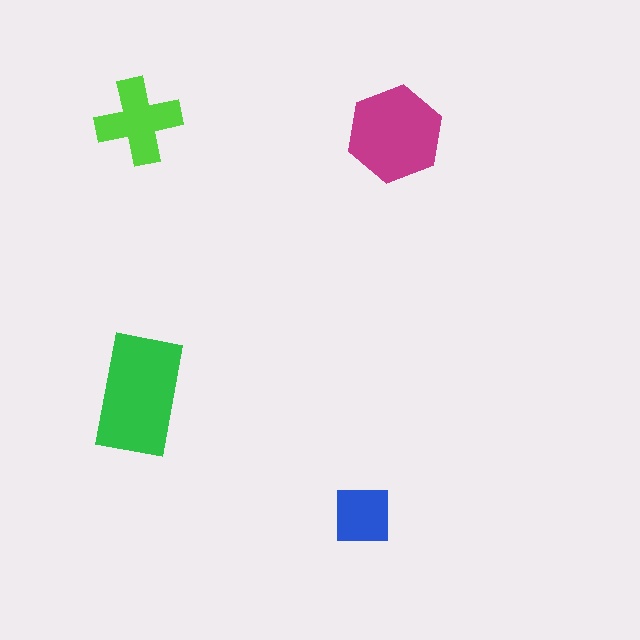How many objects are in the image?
There are 4 objects in the image.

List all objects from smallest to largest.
The blue square, the lime cross, the magenta hexagon, the green rectangle.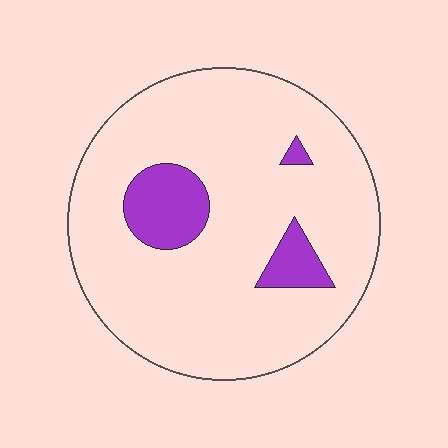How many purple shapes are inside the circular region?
3.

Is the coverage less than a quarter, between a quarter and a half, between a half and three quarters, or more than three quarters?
Less than a quarter.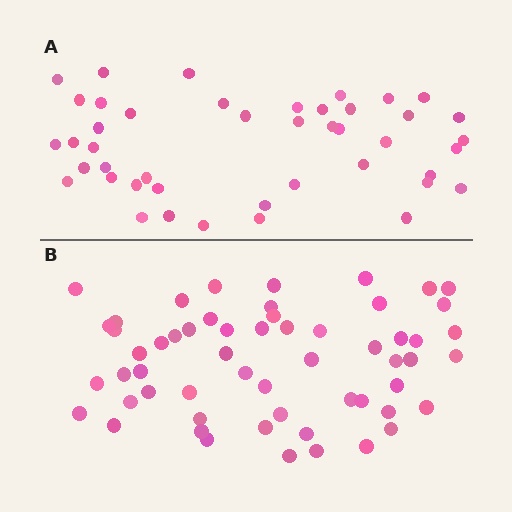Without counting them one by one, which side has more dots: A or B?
Region B (the bottom region) has more dots.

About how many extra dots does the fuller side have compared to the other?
Region B has approximately 15 more dots than region A.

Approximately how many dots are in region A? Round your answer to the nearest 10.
About 40 dots. (The exact count is 44, which rounds to 40.)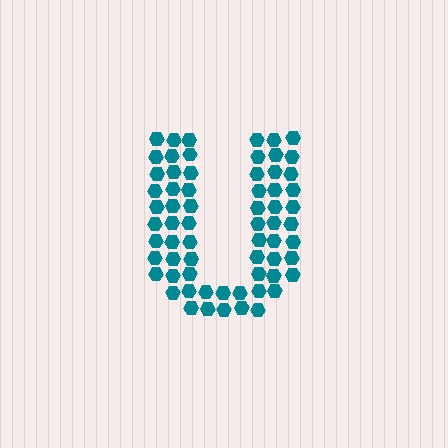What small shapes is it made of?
It is made of small hexagons.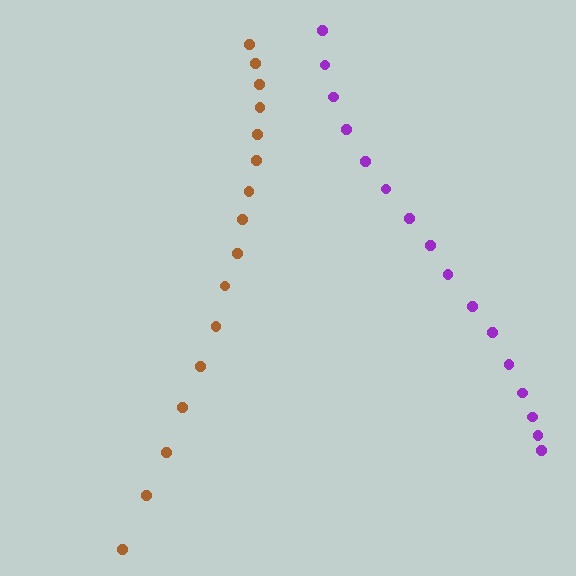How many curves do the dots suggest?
There are 2 distinct paths.